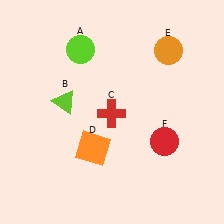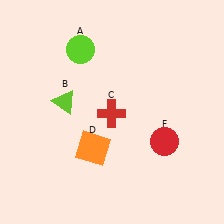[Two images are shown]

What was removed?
The orange circle (E) was removed in Image 2.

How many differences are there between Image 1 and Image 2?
There is 1 difference between the two images.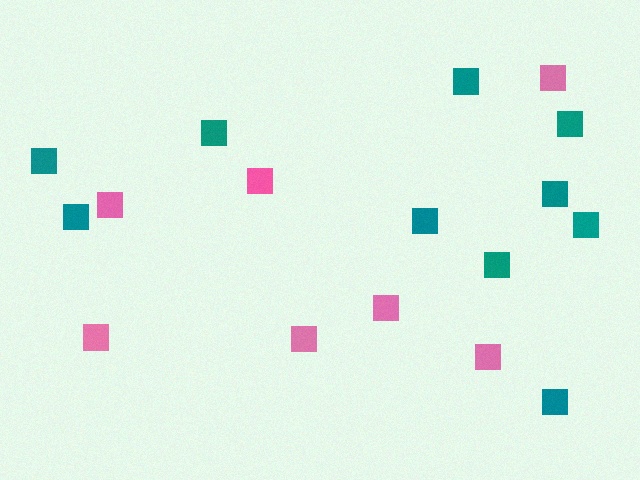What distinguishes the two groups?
There are 2 groups: one group of teal squares (10) and one group of pink squares (7).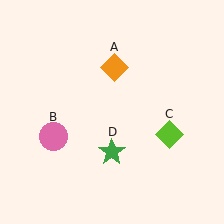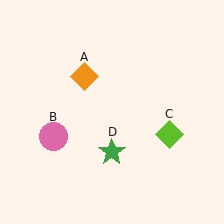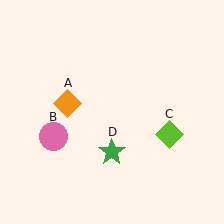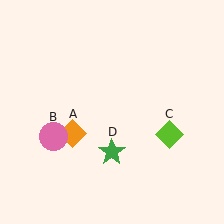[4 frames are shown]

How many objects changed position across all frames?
1 object changed position: orange diamond (object A).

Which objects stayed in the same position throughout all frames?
Pink circle (object B) and lime diamond (object C) and green star (object D) remained stationary.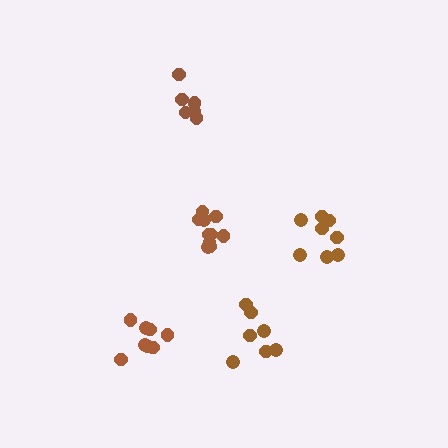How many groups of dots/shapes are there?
There are 5 groups.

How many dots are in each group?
Group 1: 8 dots, Group 2: 8 dots, Group 3: 6 dots, Group 4: 10 dots, Group 5: 7 dots (39 total).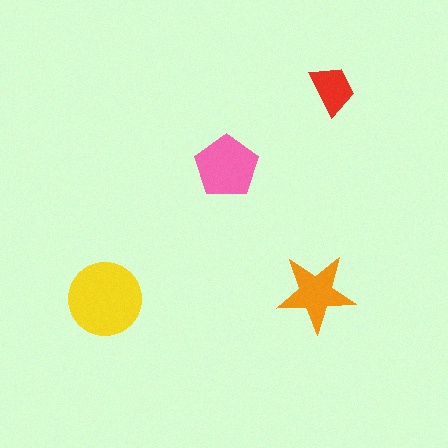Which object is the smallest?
The red trapezoid.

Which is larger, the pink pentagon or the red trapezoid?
The pink pentagon.